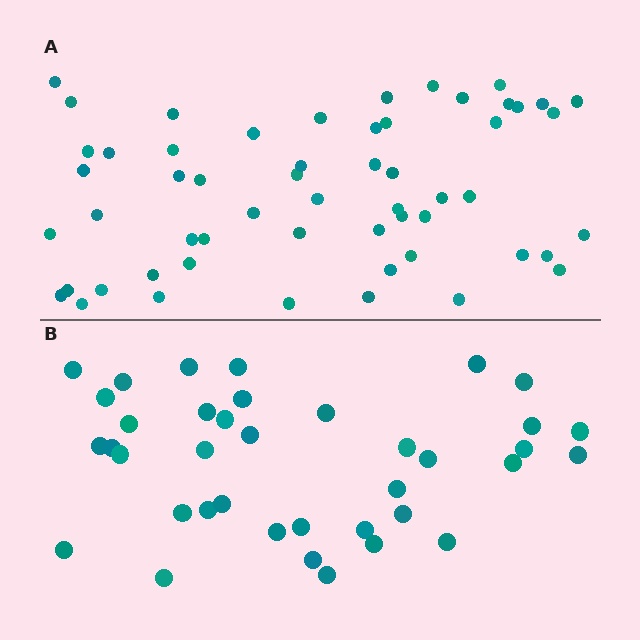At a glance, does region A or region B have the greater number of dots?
Region A (the top region) has more dots.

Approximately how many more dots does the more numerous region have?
Region A has approximately 20 more dots than region B.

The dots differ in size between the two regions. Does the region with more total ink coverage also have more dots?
No. Region B has more total ink coverage because its dots are larger, but region A actually contains more individual dots. Total area can be misleading — the number of items is what matters here.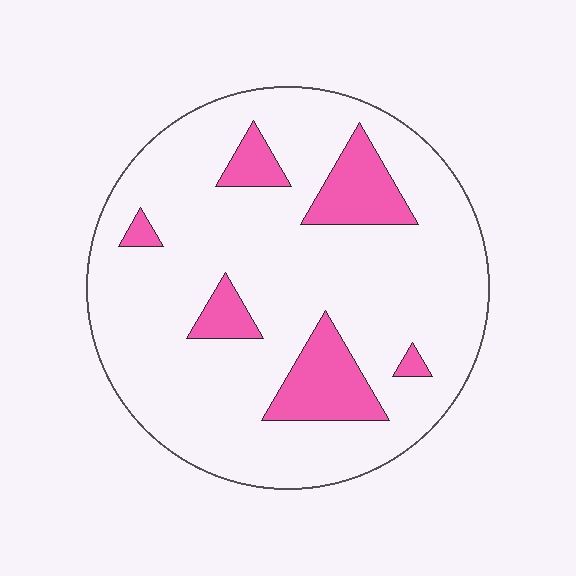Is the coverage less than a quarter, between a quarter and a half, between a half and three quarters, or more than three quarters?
Less than a quarter.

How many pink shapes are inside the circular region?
6.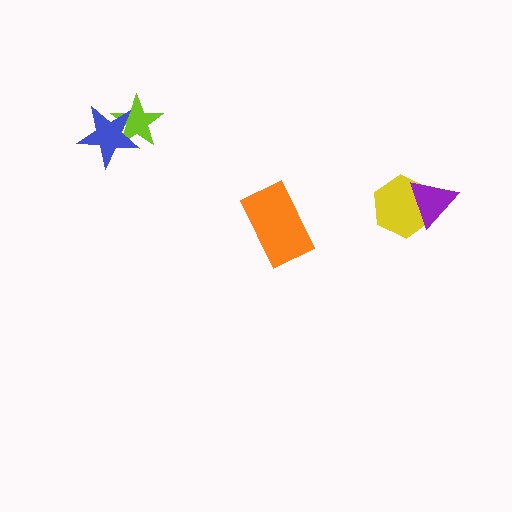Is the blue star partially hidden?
No, no other shape covers it.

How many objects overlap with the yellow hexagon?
1 object overlaps with the yellow hexagon.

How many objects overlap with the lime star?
1 object overlaps with the lime star.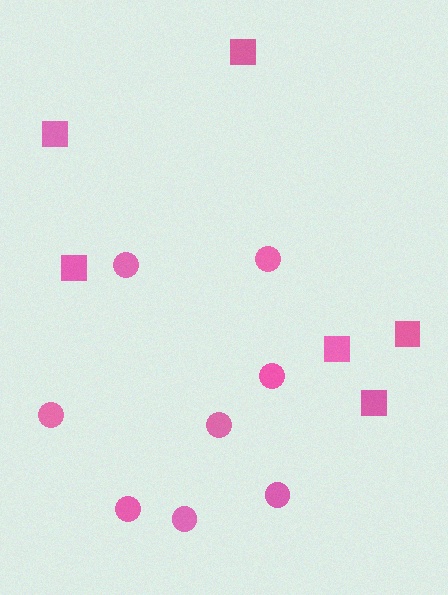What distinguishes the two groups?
There are 2 groups: one group of squares (6) and one group of circles (8).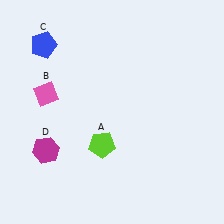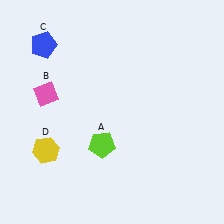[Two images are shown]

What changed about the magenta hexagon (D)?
In Image 1, D is magenta. In Image 2, it changed to yellow.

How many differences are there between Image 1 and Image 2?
There is 1 difference between the two images.